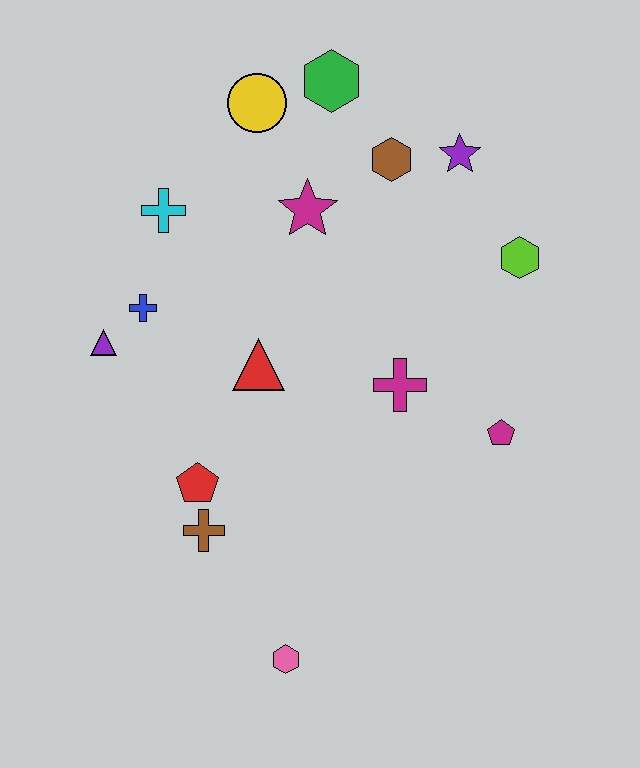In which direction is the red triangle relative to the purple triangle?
The red triangle is to the right of the purple triangle.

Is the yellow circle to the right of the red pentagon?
Yes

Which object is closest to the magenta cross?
The magenta pentagon is closest to the magenta cross.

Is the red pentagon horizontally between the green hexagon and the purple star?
No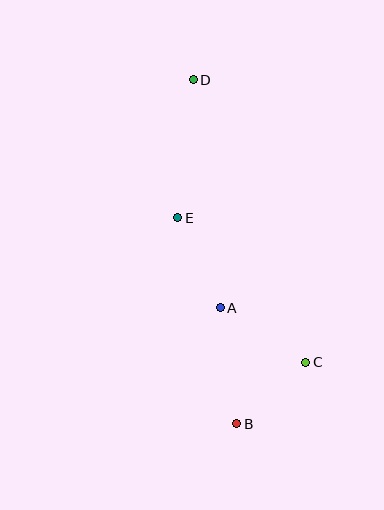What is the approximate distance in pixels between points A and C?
The distance between A and C is approximately 101 pixels.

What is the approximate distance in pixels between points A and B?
The distance between A and B is approximately 117 pixels.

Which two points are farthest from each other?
Points B and D are farthest from each other.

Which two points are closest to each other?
Points B and C are closest to each other.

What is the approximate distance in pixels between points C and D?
The distance between C and D is approximately 304 pixels.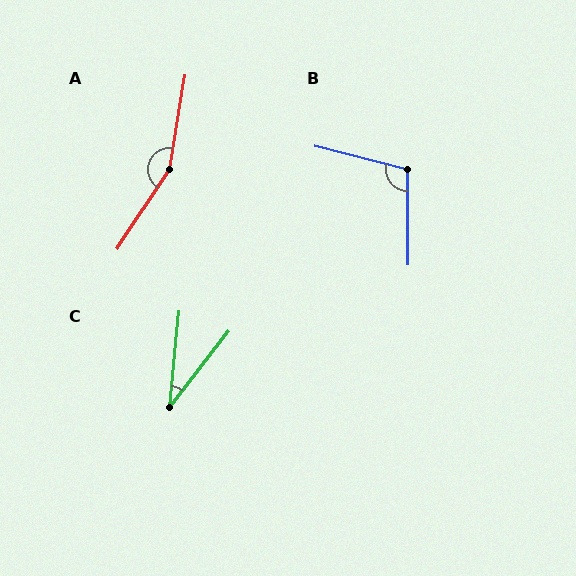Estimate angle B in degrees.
Approximately 105 degrees.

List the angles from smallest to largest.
C (32°), B (105°), A (156°).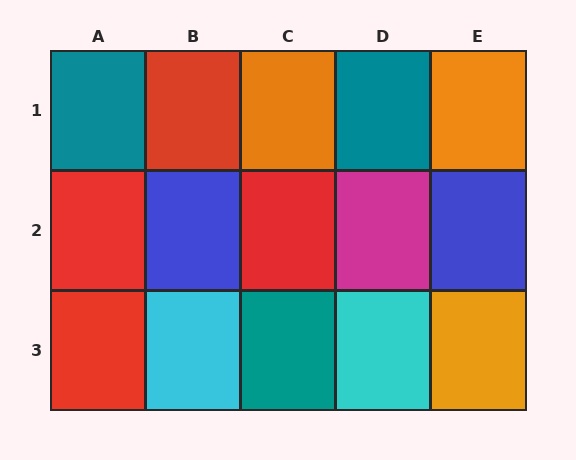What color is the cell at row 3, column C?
Teal.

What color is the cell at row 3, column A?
Red.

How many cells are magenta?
1 cell is magenta.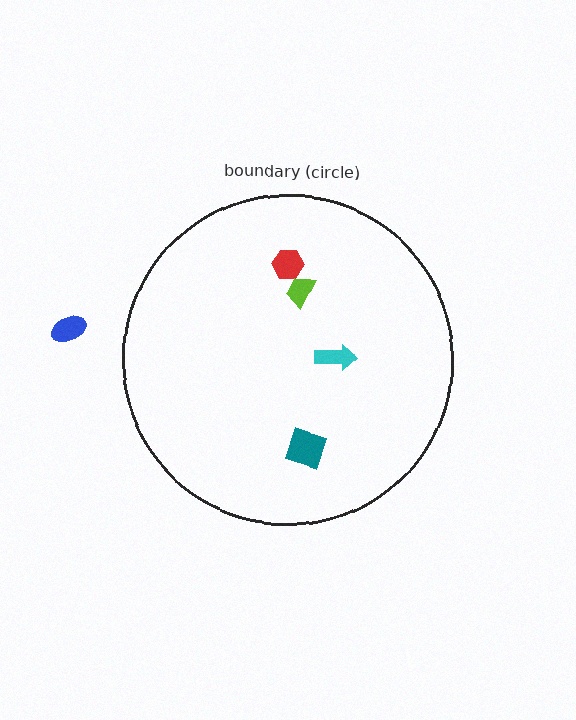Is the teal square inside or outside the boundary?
Inside.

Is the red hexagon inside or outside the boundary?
Inside.